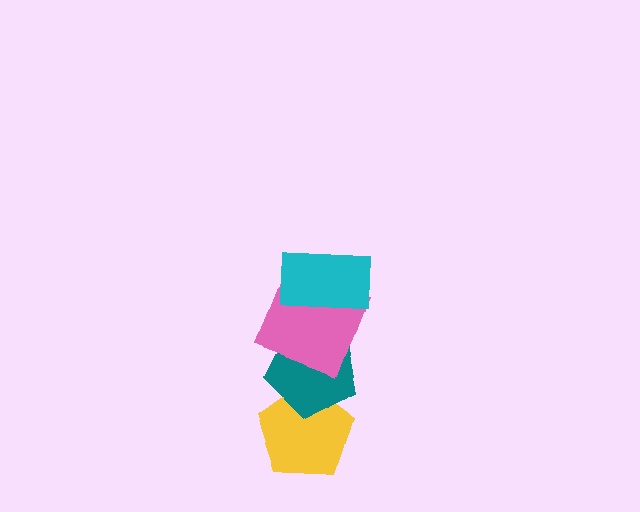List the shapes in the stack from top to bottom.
From top to bottom: the cyan rectangle, the pink square, the teal pentagon, the yellow pentagon.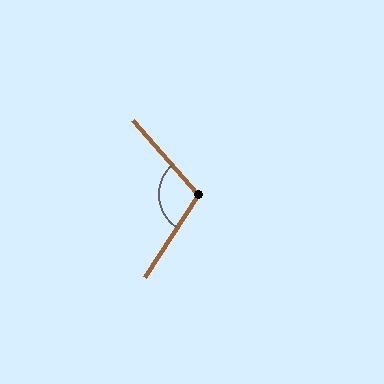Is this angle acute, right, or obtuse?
It is obtuse.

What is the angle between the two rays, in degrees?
Approximately 106 degrees.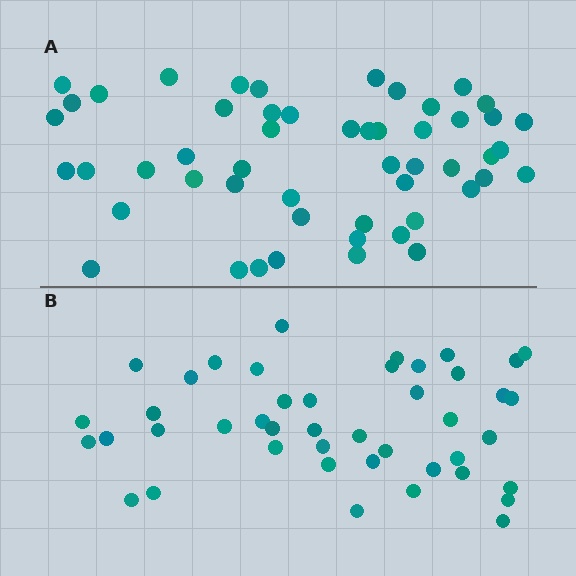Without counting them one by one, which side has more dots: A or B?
Region A (the top region) has more dots.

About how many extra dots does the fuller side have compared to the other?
Region A has roughly 8 or so more dots than region B.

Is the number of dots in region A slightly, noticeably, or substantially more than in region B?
Region A has only slightly more — the two regions are fairly close. The ratio is roughly 1.2 to 1.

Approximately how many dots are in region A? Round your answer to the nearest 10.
About 50 dots. (The exact count is 52, which rounds to 50.)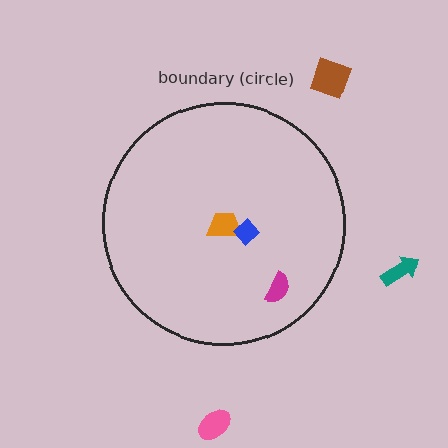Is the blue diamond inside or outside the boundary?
Inside.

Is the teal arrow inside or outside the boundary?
Outside.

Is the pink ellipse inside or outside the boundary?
Outside.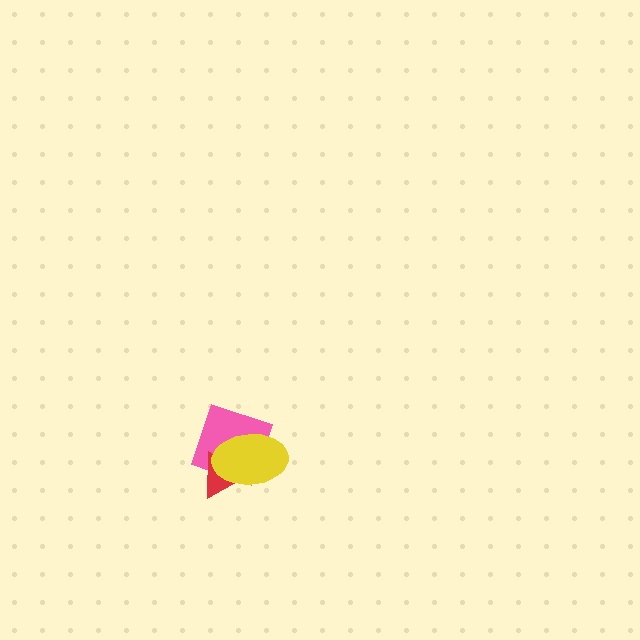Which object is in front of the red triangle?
The yellow ellipse is in front of the red triangle.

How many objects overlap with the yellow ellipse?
2 objects overlap with the yellow ellipse.